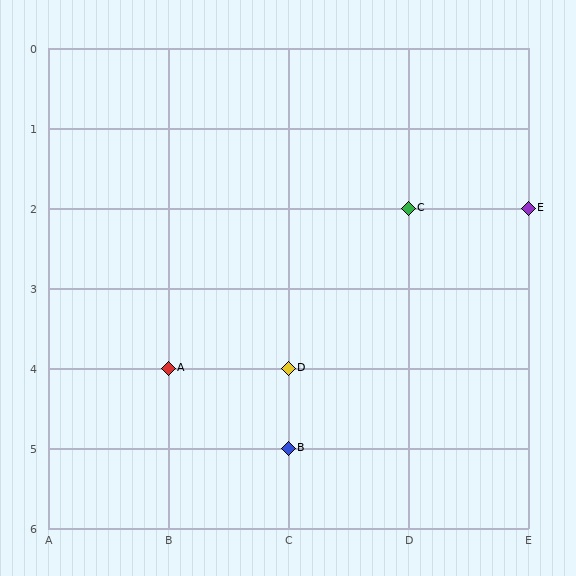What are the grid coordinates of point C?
Point C is at grid coordinates (D, 2).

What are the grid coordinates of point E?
Point E is at grid coordinates (E, 2).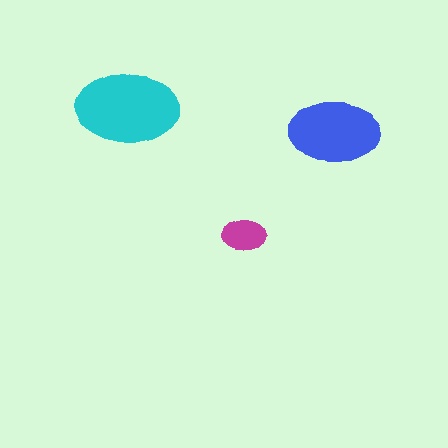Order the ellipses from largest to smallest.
the cyan one, the blue one, the magenta one.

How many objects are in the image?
There are 3 objects in the image.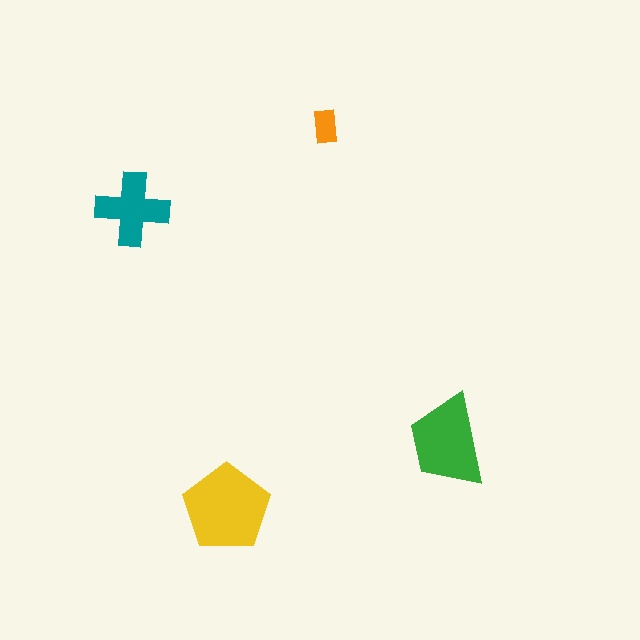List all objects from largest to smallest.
The yellow pentagon, the green trapezoid, the teal cross, the orange rectangle.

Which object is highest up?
The orange rectangle is topmost.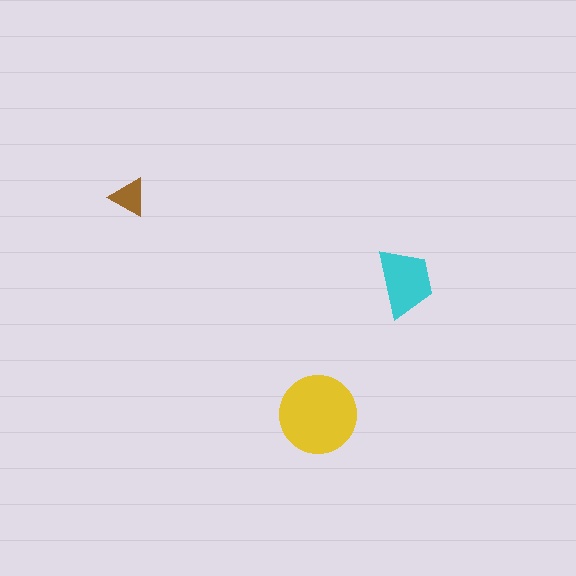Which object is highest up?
The brown triangle is topmost.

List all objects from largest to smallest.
The yellow circle, the cyan trapezoid, the brown triangle.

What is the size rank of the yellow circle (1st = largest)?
1st.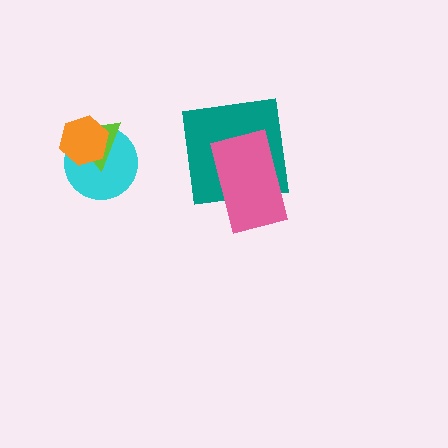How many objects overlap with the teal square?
1 object overlaps with the teal square.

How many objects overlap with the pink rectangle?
1 object overlaps with the pink rectangle.